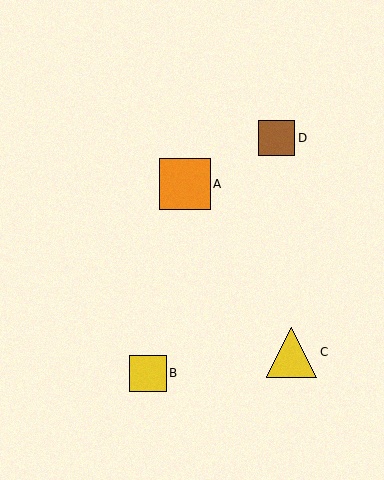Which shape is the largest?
The orange square (labeled A) is the largest.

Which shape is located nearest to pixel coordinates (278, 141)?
The brown square (labeled D) at (277, 138) is nearest to that location.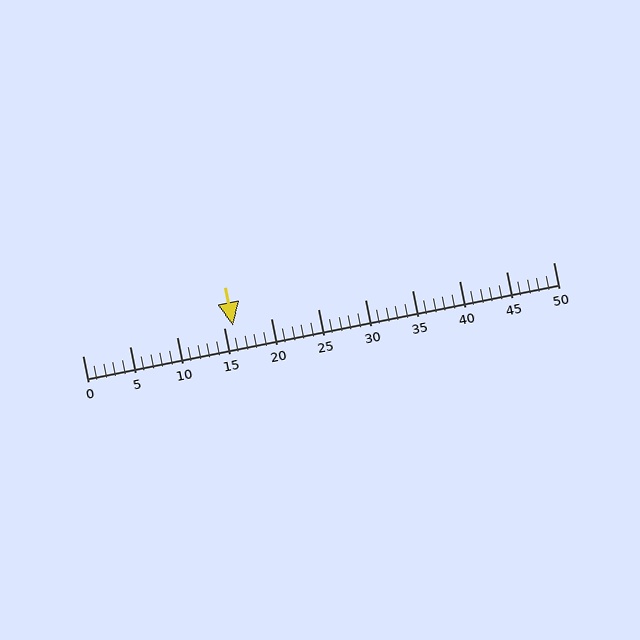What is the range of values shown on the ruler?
The ruler shows values from 0 to 50.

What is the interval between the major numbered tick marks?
The major tick marks are spaced 5 units apart.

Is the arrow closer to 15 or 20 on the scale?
The arrow is closer to 15.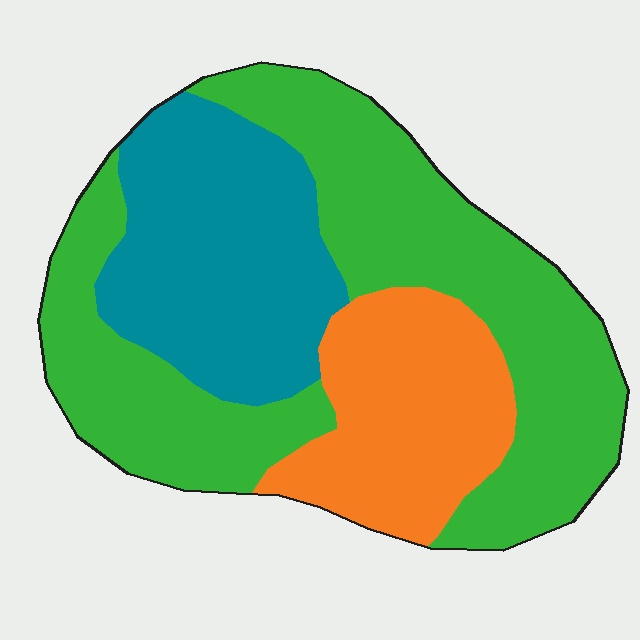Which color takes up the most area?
Green, at roughly 50%.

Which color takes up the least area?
Orange, at roughly 20%.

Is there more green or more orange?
Green.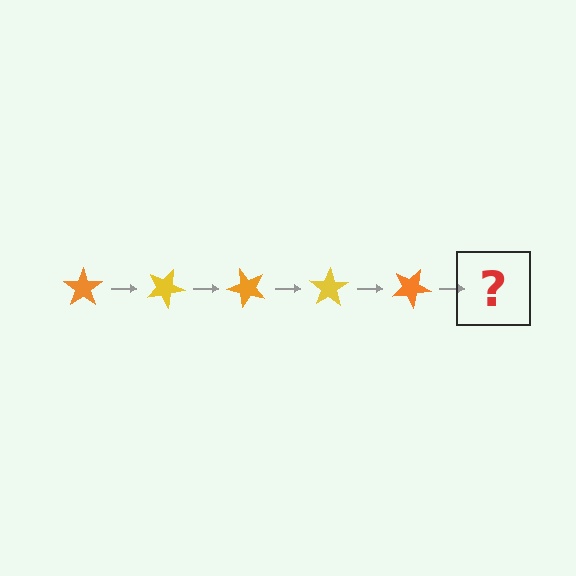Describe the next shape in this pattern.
It should be a yellow star, rotated 125 degrees from the start.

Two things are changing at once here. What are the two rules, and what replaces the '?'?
The two rules are that it rotates 25 degrees each step and the color cycles through orange and yellow. The '?' should be a yellow star, rotated 125 degrees from the start.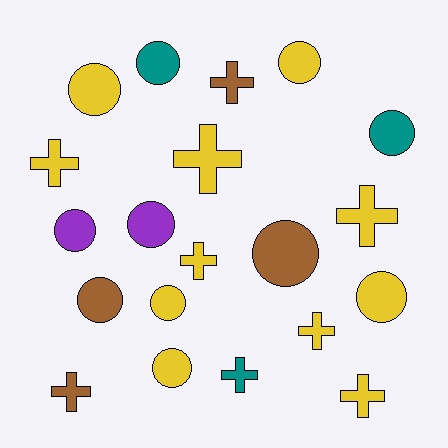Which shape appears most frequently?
Circle, with 11 objects.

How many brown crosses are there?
There are 2 brown crosses.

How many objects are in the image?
There are 20 objects.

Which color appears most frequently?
Yellow, with 11 objects.